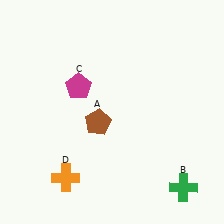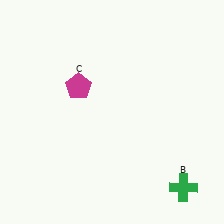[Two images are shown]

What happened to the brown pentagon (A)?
The brown pentagon (A) was removed in Image 2. It was in the bottom-left area of Image 1.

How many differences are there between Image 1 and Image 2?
There are 2 differences between the two images.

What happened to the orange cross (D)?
The orange cross (D) was removed in Image 2. It was in the bottom-left area of Image 1.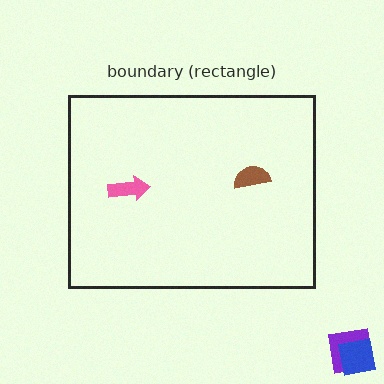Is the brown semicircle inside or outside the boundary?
Inside.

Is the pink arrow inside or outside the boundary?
Inside.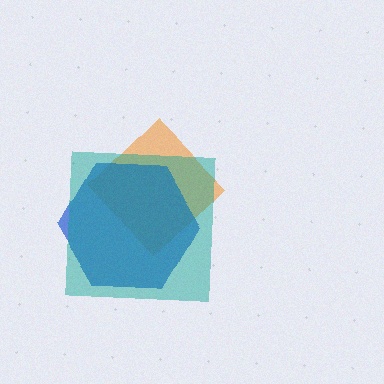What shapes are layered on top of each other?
The layered shapes are: an orange diamond, a blue hexagon, a teal square.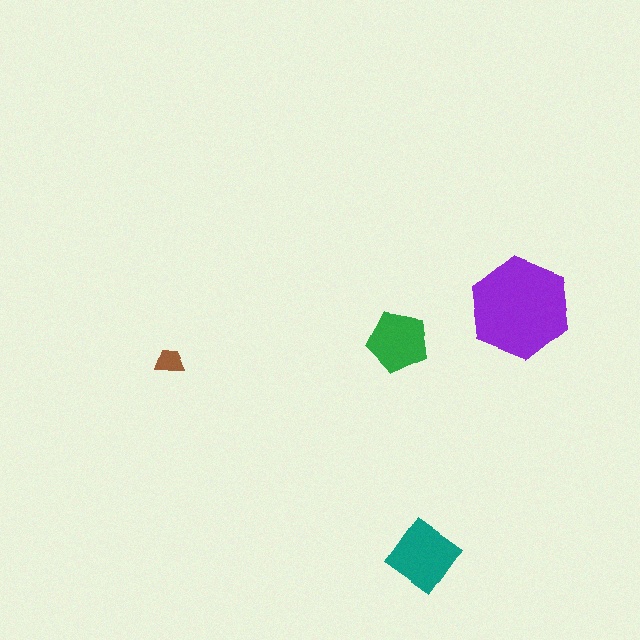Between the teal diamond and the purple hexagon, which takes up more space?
The purple hexagon.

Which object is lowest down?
The teal diamond is bottommost.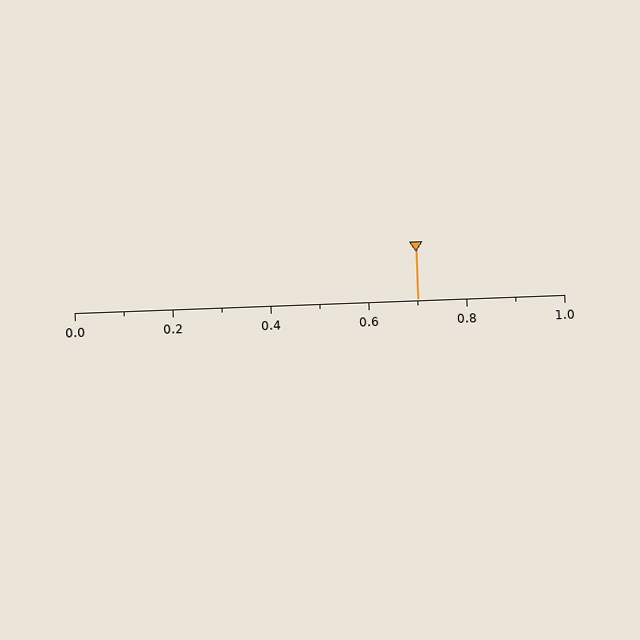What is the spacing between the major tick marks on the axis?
The major ticks are spaced 0.2 apart.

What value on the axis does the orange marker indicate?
The marker indicates approximately 0.7.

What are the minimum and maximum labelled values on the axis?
The axis runs from 0.0 to 1.0.